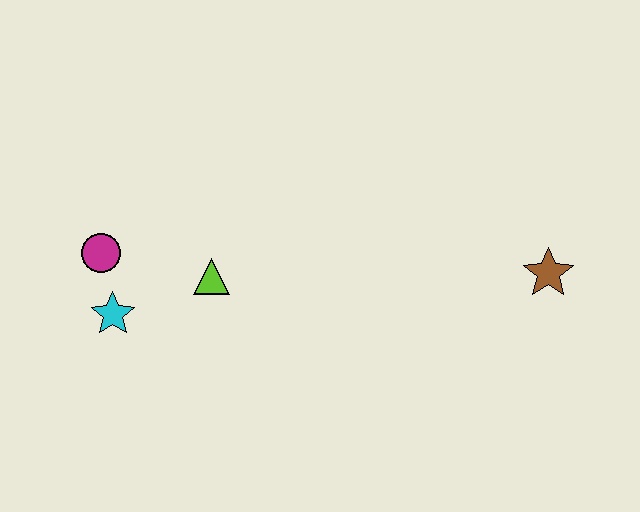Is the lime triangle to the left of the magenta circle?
No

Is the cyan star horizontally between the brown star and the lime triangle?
No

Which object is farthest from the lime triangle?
The brown star is farthest from the lime triangle.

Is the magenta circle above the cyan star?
Yes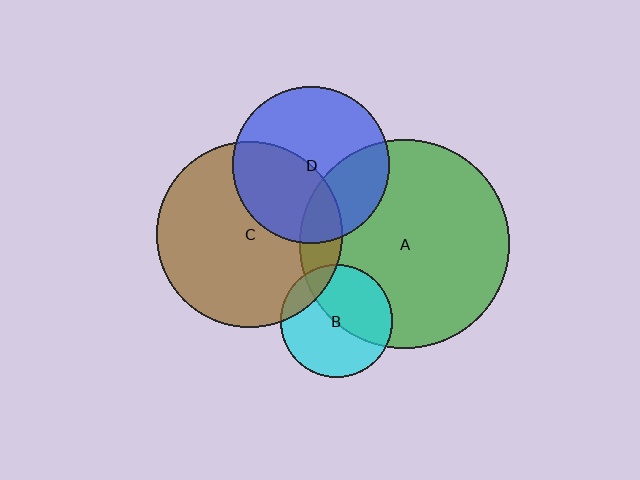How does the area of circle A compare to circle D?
Approximately 1.8 times.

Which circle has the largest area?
Circle A (green).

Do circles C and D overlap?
Yes.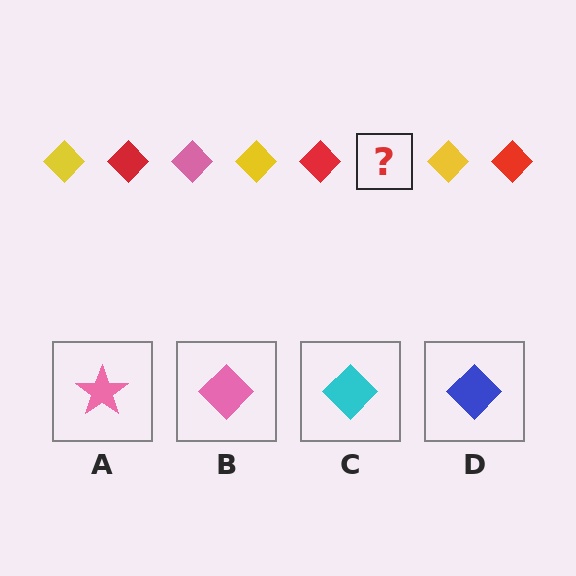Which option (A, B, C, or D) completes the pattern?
B.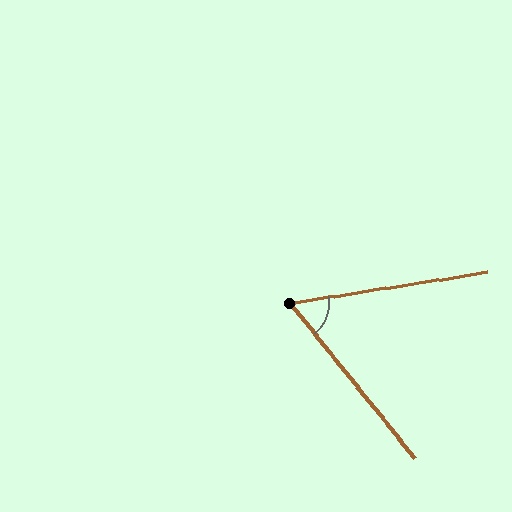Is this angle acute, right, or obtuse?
It is acute.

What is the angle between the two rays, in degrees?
Approximately 60 degrees.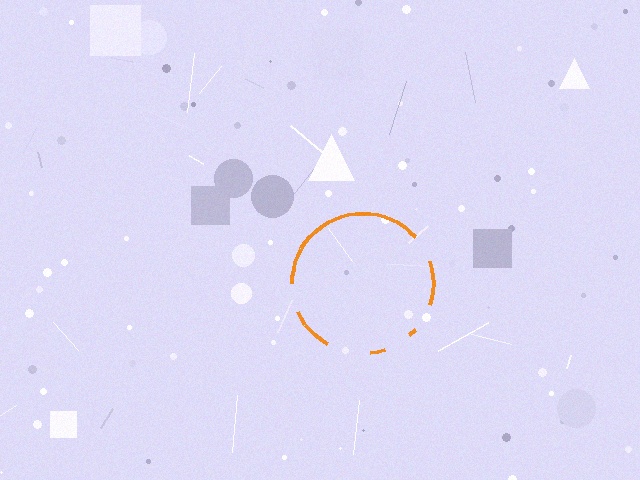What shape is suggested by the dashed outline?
The dashed outline suggests a circle.